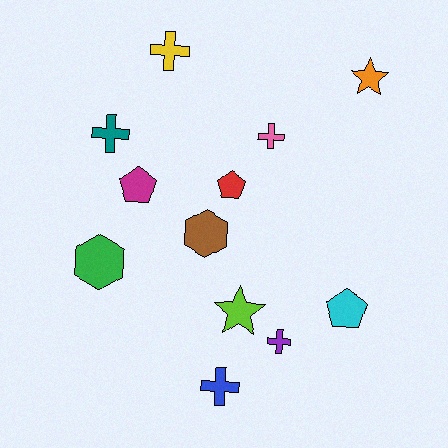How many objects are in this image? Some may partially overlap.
There are 12 objects.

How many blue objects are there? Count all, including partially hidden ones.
There is 1 blue object.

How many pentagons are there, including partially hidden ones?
There are 3 pentagons.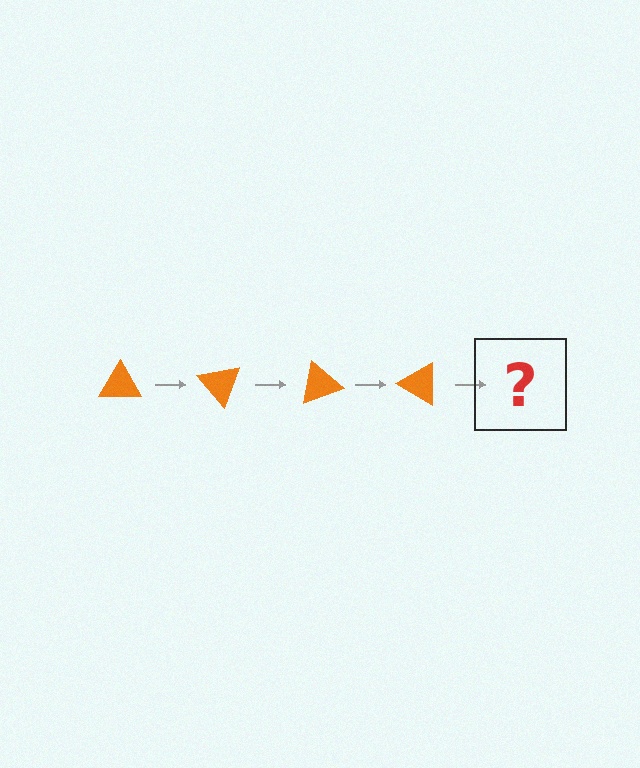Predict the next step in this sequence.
The next step is an orange triangle rotated 200 degrees.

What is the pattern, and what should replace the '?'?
The pattern is that the triangle rotates 50 degrees each step. The '?' should be an orange triangle rotated 200 degrees.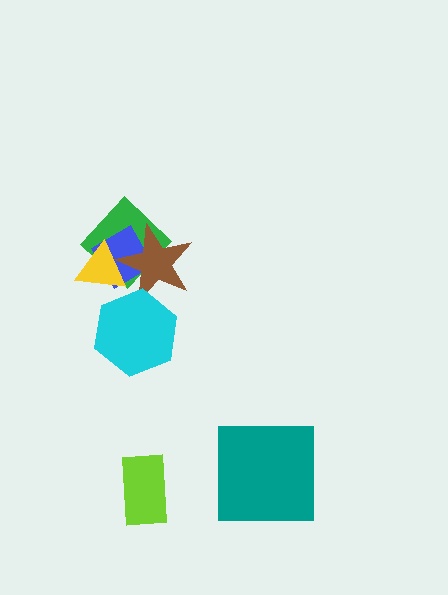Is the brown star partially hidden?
Yes, it is partially covered by another shape.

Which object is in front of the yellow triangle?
The brown star is in front of the yellow triangle.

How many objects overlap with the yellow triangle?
3 objects overlap with the yellow triangle.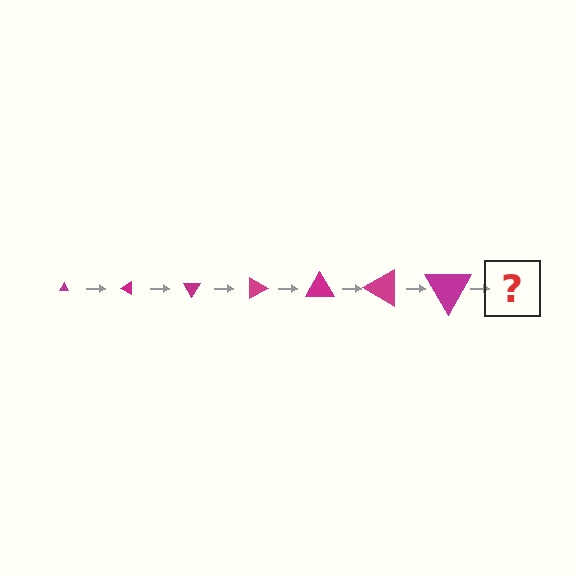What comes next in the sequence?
The next element should be a triangle, larger than the previous one and rotated 210 degrees from the start.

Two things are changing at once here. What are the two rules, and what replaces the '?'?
The two rules are that the triangle grows larger each step and it rotates 30 degrees each step. The '?' should be a triangle, larger than the previous one and rotated 210 degrees from the start.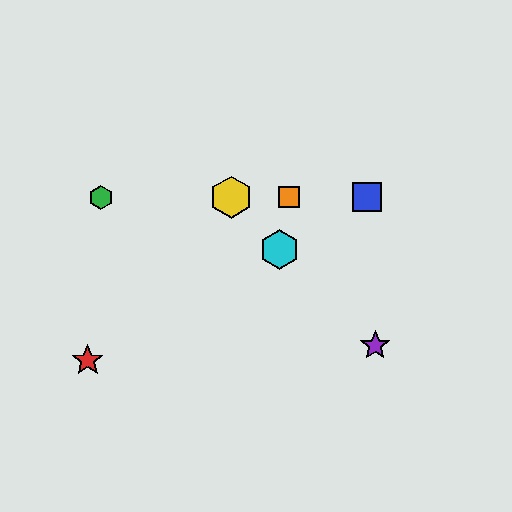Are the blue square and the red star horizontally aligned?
No, the blue square is at y≈197 and the red star is at y≈360.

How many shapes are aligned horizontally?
4 shapes (the blue square, the green hexagon, the yellow hexagon, the orange square) are aligned horizontally.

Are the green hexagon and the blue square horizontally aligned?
Yes, both are at y≈197.